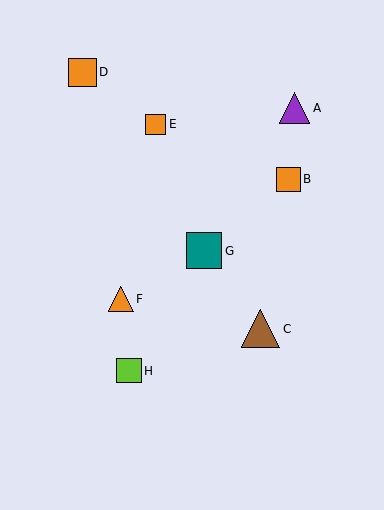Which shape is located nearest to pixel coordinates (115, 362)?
The lime square (labeled H) at (129, 371) is nearest to that location.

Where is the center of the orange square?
The center of the orange square is at (82, 72).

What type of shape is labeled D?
Shape D is an orange square.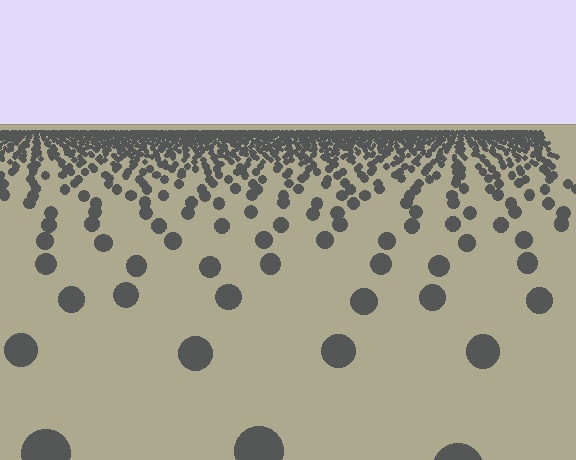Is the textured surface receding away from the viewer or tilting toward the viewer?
The surface is receding away from the viewer. Texture elements get smaller and denser toward the top.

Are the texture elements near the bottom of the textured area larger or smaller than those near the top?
Larger. Near the bottom, elements are closer to the viewer and appear at a bigger on-screen size.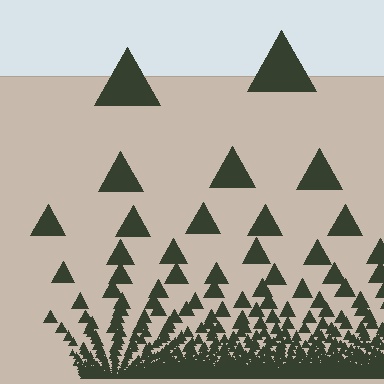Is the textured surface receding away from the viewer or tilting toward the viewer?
The surface appears to tilt toward the viewer. Texture elements get larger and sparser toward the top.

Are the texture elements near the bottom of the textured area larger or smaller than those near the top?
Smaller. The gradient is inverted — elements near the bottom are smaller and denser.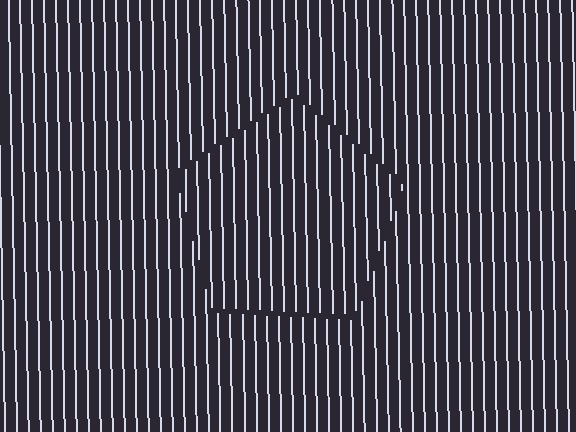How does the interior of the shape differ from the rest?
The interior of the shape contains the same grating, shifted by half a period — the contour is defined by the phase discontinuity where line-ends from the inner and outer gratings abut.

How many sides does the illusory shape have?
5 sides — the line-ends trace a pentagon.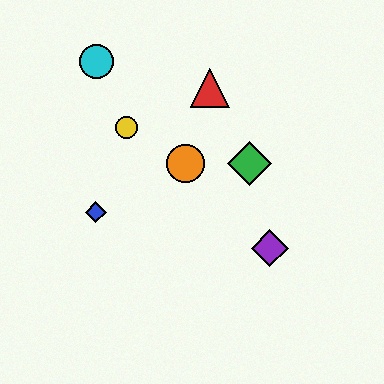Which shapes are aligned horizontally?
The green diamond, the orange circle are aligned horizontally.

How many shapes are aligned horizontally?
2 shapes (the green diamond, the orange circle) are aligned horizontally.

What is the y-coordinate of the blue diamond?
The blue diamond is at y≈212.